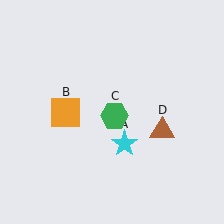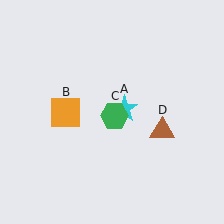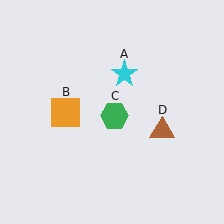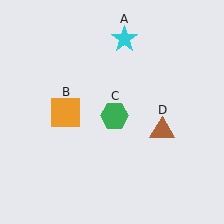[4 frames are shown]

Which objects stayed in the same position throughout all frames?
Orange square (object B) and green hexagon (object C) and brown triangle (object D) remained stationary.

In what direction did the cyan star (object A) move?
The cyan star (object A) moved up.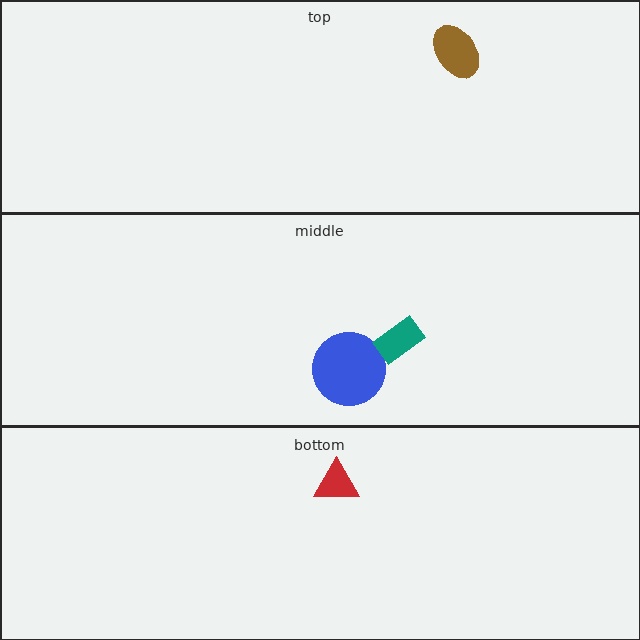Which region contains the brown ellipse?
The top region.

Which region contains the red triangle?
The bottom region.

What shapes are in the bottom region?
The red triangle.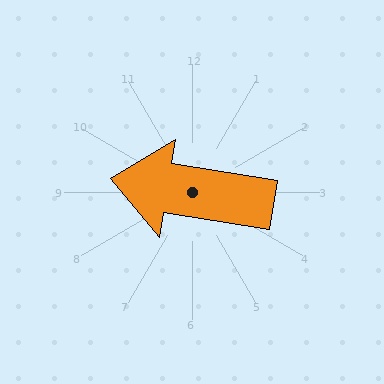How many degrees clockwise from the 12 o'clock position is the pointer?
Approximately 279 degrees.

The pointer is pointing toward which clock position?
Roughly 9 o'clock.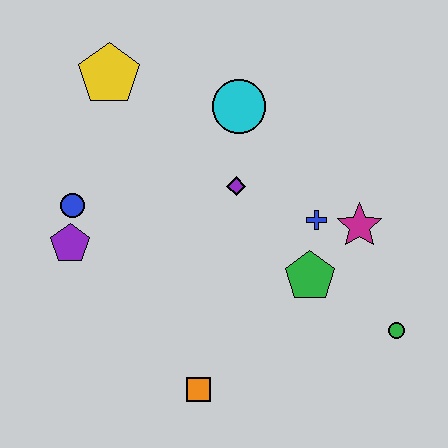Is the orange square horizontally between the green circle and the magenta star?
No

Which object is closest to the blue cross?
The magenta star is closest to the blue cross.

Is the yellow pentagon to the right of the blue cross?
No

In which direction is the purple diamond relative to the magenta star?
The purple diamond is to the left of the magenta star.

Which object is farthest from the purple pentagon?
The green circle is farthest from the purple pentagon.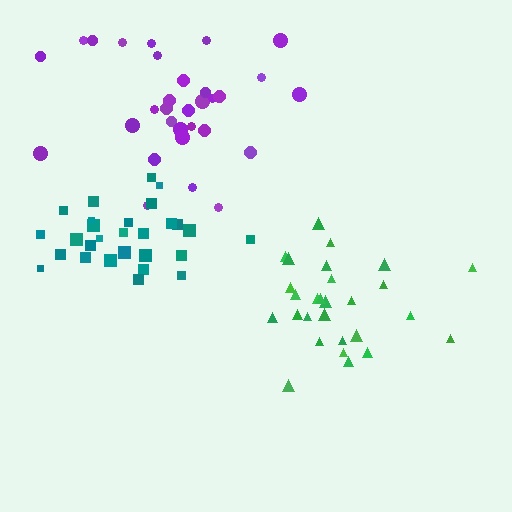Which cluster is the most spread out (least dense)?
Purple.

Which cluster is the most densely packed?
Green.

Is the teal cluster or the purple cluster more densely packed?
Teal.